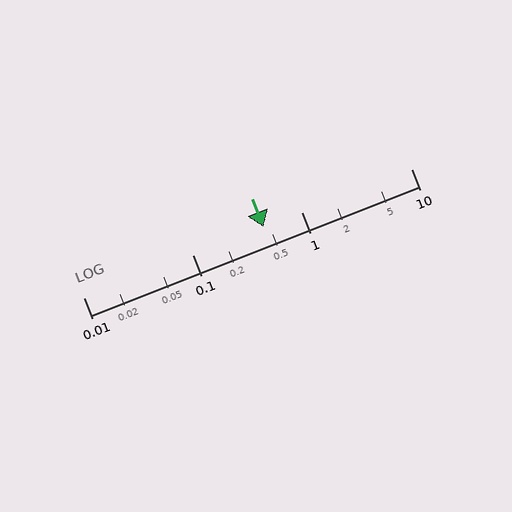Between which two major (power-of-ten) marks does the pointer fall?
The pointer is between 0.1 and 1.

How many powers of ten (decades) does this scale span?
The scale spans 3 decades, from 0.01 to 10.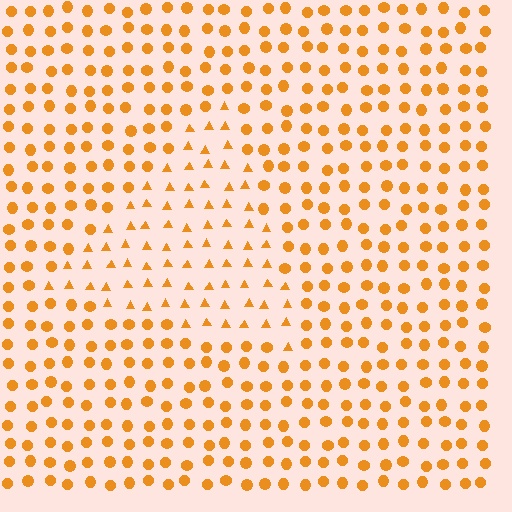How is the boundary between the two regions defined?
The boundary is defined by a change in element shape: triangles inside vs. circles outside. All elements share the same color and spacing.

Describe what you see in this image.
The image is filled with small orange elements arranged in a uniform grid. A triangle-shaped region contains triangles, while the surrounding area contains circles. The boundary is defined purely by the change in element shape.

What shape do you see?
I see a triangle.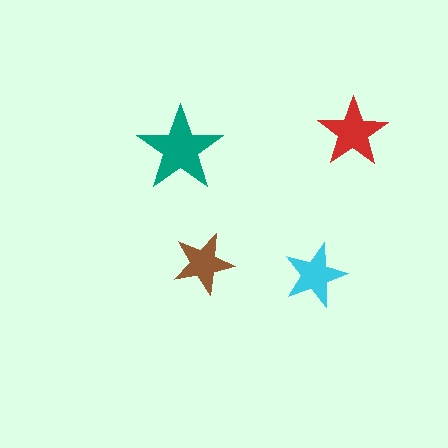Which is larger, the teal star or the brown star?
The teal one.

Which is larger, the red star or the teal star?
The teal one.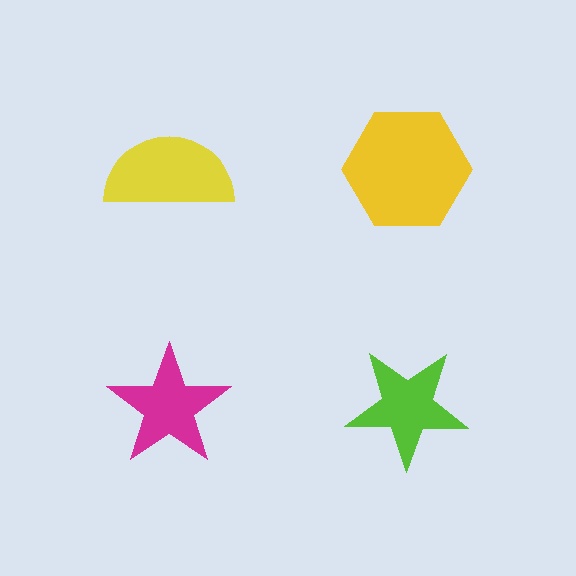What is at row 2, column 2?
A lime star.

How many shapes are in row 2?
2 shapes.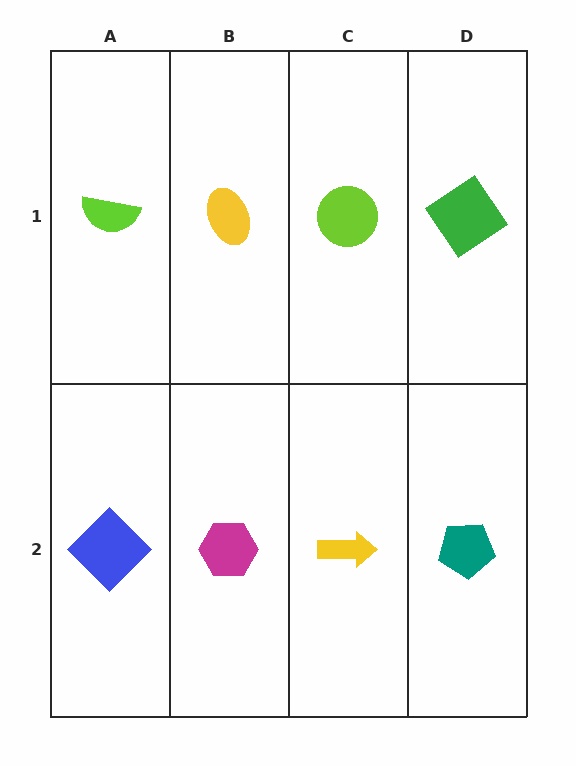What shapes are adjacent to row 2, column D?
A green diamond (row 1, column D), a yellow arrow (row 2, column C).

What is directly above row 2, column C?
A lime circle.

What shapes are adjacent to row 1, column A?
A blue diamond (row 2, column A), a yellow ellipse (row 1, column B).